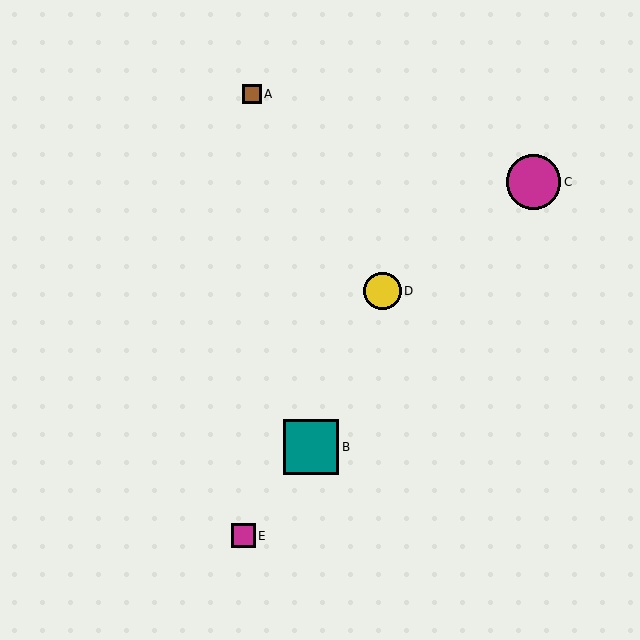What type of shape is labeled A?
Shape A is a brown square.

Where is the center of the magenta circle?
The center of the magenta circle is at (533, 182).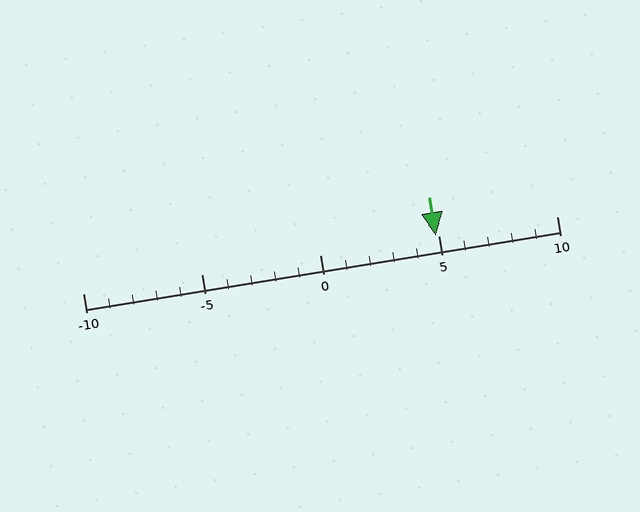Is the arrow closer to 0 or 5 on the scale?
The arrow is closer to 5.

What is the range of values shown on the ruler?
The ruler shows values from -10 to 10.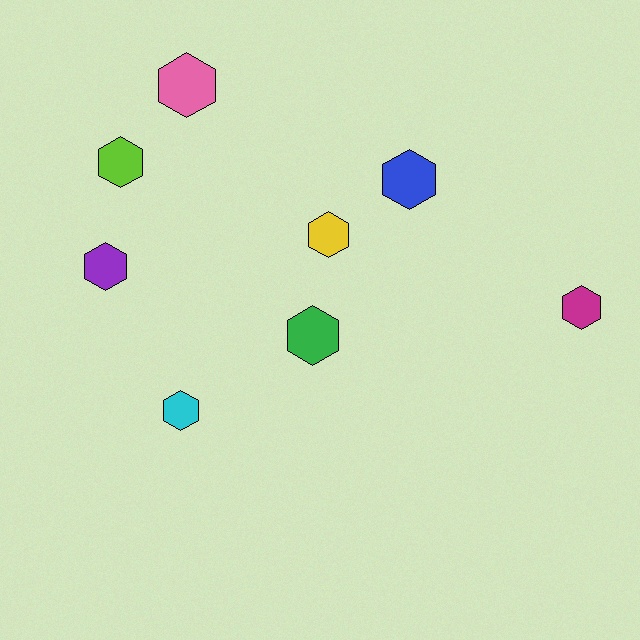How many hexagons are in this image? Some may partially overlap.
There are 8 hexagons.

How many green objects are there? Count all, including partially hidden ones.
There is 1 green object.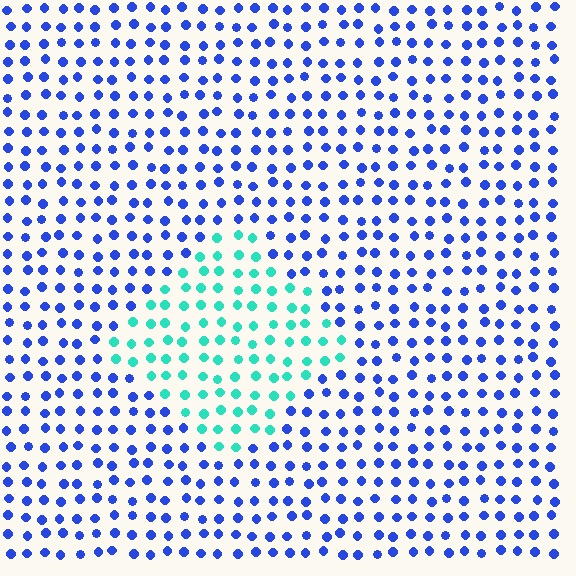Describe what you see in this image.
The image is filled with small blue elements in a uniform arrangement. A diamond-shaped region is visible where the elements are tinted to a slightly different hue, forming a subtle color boundary.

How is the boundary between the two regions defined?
The boundary is defined purely by a slight shift in hue (about 63 degrees). Spacing, size, and orientation are identical on both sides.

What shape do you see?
I see a diamond.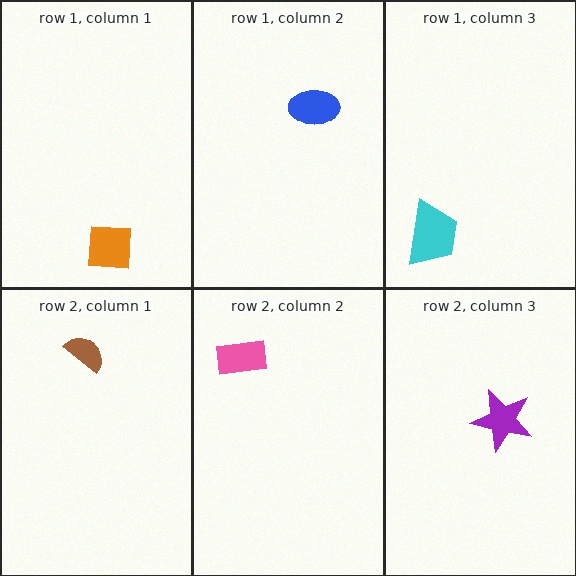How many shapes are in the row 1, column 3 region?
1.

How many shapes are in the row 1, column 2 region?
1.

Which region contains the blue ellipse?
The row 1, column 2 region.